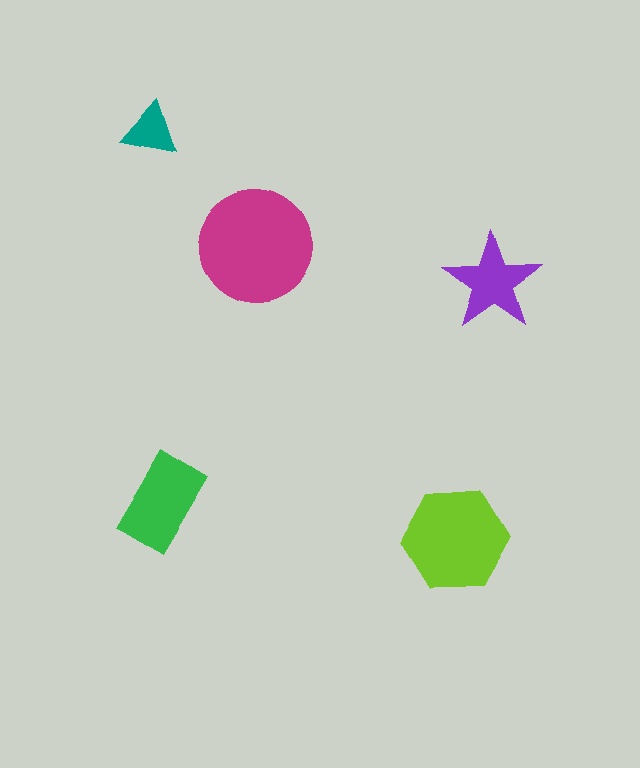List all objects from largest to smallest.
The magenta circle, the lime hexagon, the green rectangle, the purple star, the teal triangle.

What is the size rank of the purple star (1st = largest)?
4th.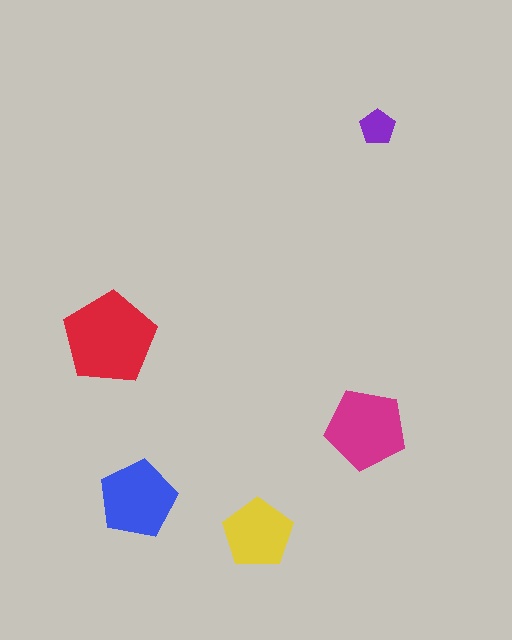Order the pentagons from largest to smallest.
the red one, the magenta one, the blue one, the yellow one, the purple one.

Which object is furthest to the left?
The red pentagon is leftmost.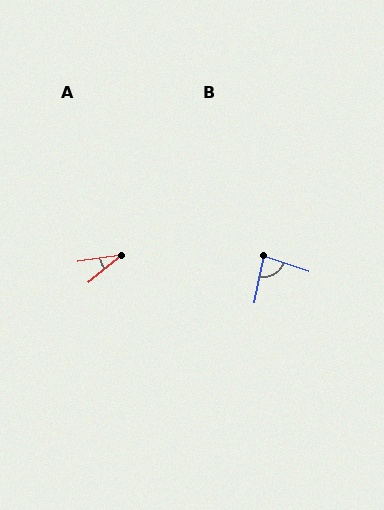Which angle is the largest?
B, at approximately 83 degrees.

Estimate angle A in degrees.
Approximately 30 degrees.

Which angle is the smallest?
A, at approximately 30 degrees.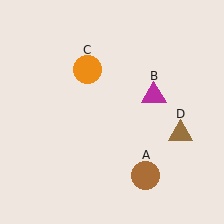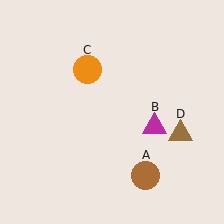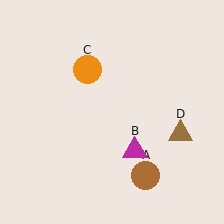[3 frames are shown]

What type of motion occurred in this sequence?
The magenta triangle (object B) rotated clockwise around the center of the scene.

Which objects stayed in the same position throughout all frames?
Brown circle (object A) and orange circle (object C) and brown triangle (object D) remained stationary.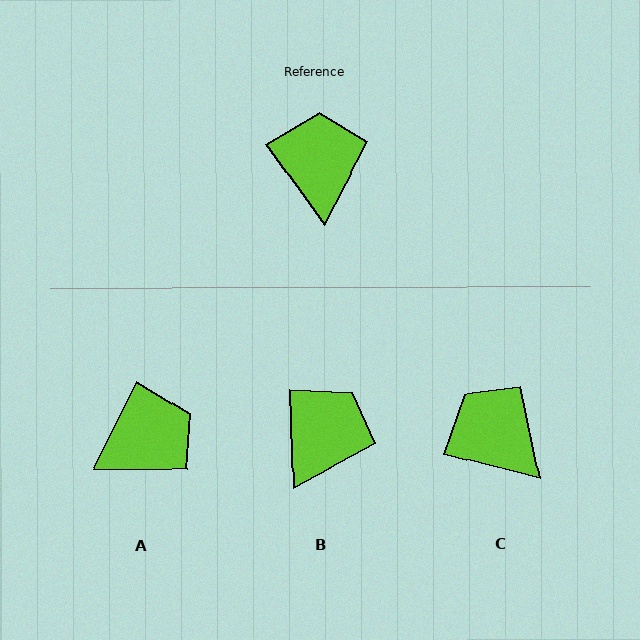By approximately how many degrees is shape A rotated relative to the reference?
Approximately 63 degrees clockwise.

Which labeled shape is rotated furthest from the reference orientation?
A, about 63 degrees away.